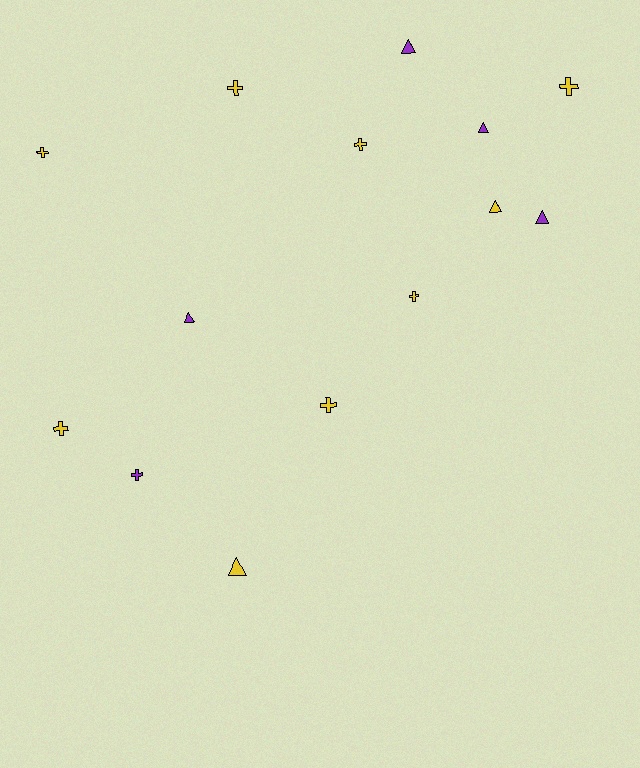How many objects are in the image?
There are 14 objects.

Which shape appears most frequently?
Cross, with 8 objects.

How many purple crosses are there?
There is 1 purple cross.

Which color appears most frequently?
Yellow, with 9 objects.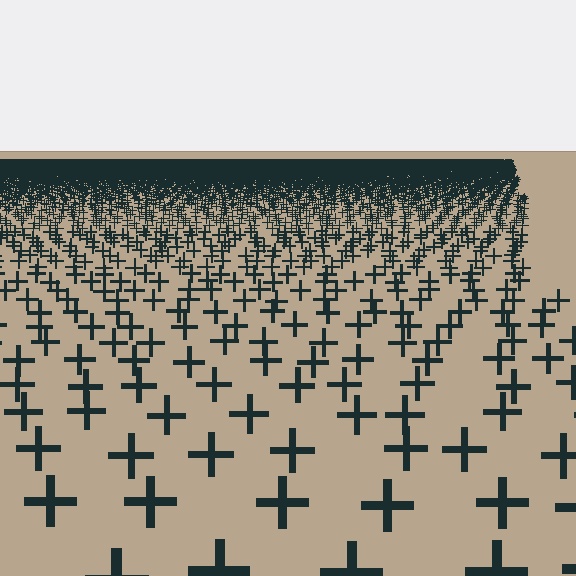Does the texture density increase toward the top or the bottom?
Density increases toward the top.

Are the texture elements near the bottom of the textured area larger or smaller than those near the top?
Larger. Near the bottom, elements are closer to the viewer and appear at a bigger on-screen size.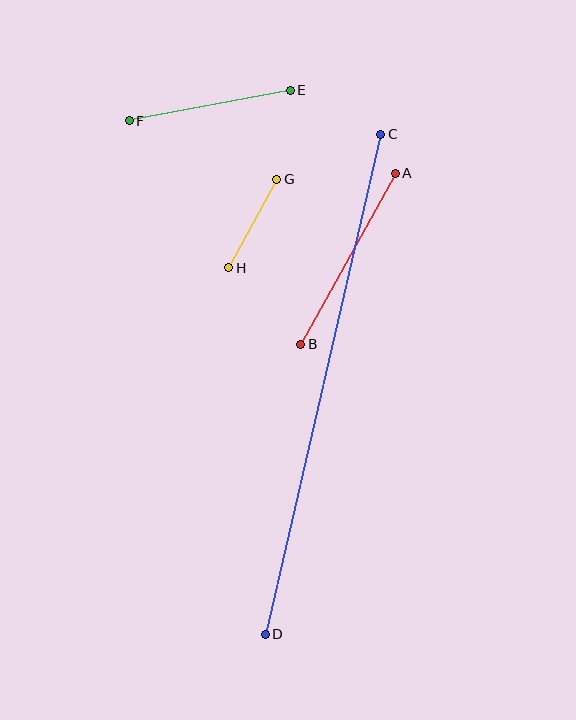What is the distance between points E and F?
The distance is approximately 164 pixels.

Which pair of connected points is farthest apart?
Points C and D are farthest apart.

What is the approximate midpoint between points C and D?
The midpoint is at approximately (323, 384) pixels.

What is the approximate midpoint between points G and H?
The midpoint is at approximately (253, 224) pixels.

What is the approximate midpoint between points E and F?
The midpoint is at approximately (210, 106) pixels.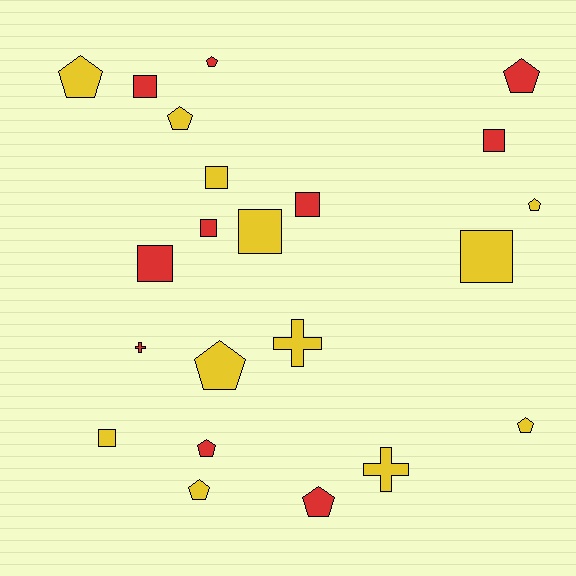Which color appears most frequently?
Yellow, with 12 objects.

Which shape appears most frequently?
Pentagon, with 10 objects.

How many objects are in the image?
There are 22 objects.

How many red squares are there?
There are 5 red squares.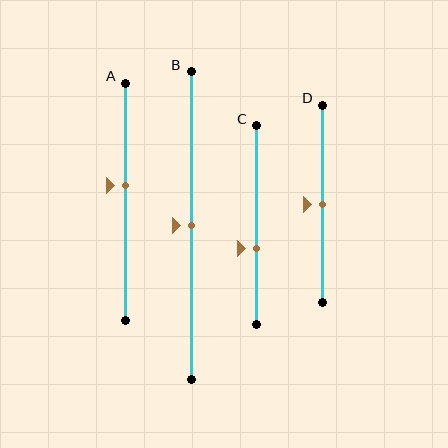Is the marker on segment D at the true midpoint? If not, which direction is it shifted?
Yes, the marker on segment D is at the true midpoint.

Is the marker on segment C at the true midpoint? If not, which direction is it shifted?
No, the marker on segment C is shifted downward by about 12% of the segment length.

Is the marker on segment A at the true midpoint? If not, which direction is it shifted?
No, the marker on segment A is shifted upward by about 7% of the segment length.